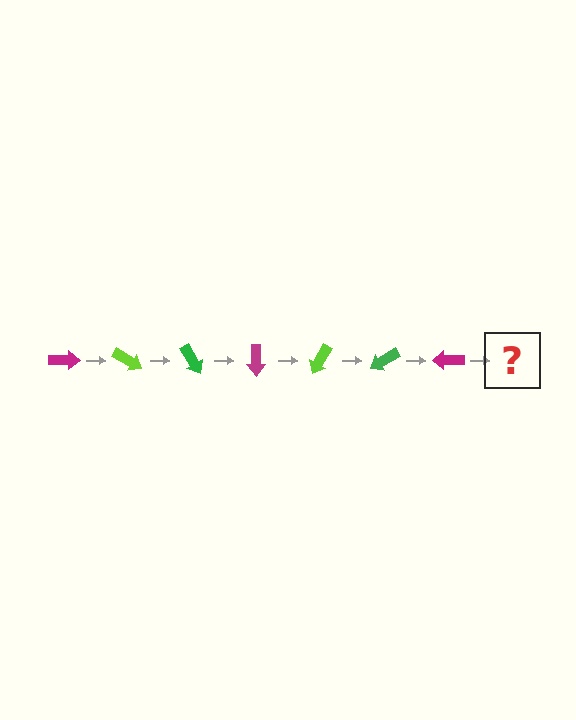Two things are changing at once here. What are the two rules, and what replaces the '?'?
The two rules are that it rotates 30 degrees each step and the color cycles through magenta, lime, and green. The '?' should be a lime arrow, rotated 210 degrees from the start.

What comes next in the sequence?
The next element should be a lime arrow, rotated 210 degrees from the start.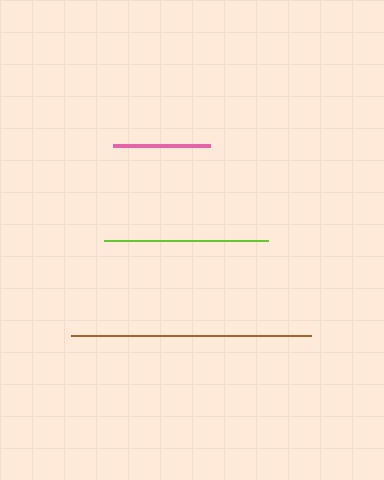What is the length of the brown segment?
The brown segment is approximately 240 pixels long.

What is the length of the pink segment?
The pink segment is approximately 97 pixels long.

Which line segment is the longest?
The brown line is the longest at approximately 240 pixels.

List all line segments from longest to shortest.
From longest to shortest: brown, lime, pink.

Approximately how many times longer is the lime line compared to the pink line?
The lime line is approximately 1.7 times the length of the pink line.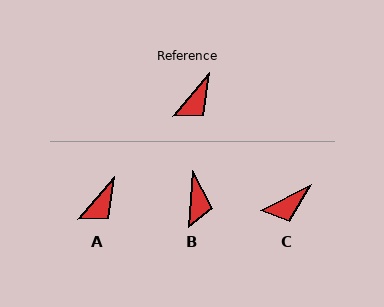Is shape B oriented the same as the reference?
No, it is off by about 36 degrees.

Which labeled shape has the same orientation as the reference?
A.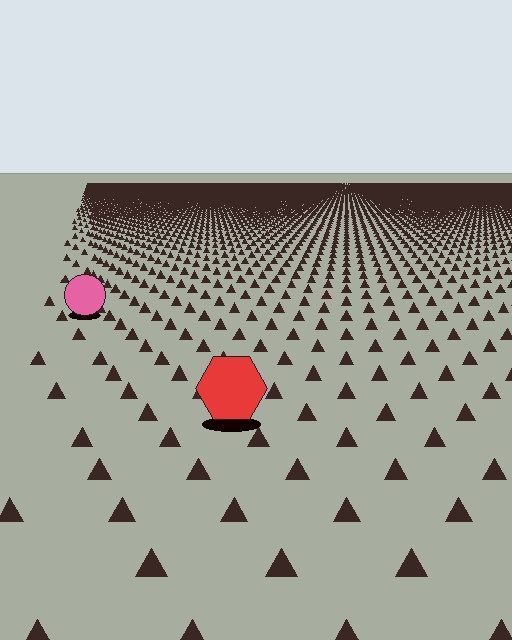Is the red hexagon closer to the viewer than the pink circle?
Yes. The red hexagon is closer — you can tell from the texture gradient: the ground texture is coarser near it.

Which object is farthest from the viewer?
The pink circle is farthest from the viewer. It appears smaller and the ground texture around it is denser.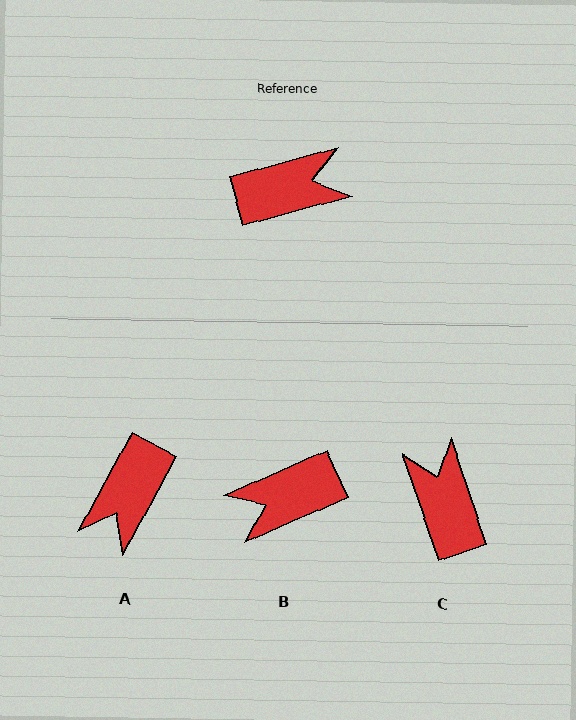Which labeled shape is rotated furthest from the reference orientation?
B, about 171 degrees away.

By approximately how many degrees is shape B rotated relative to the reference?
Approximately 171 degrees clockwise.